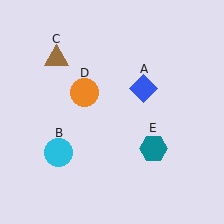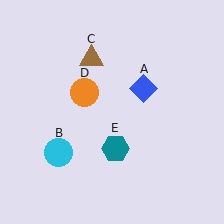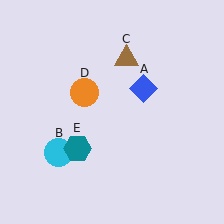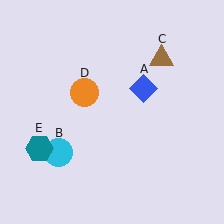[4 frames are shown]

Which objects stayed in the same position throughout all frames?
Blue diamond (object A) and cyan circle (object B) and orange circle (object D) remained stationary.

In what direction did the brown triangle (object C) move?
The brown triangle (object C) moved right.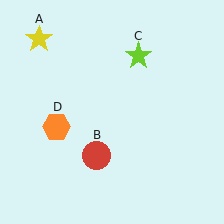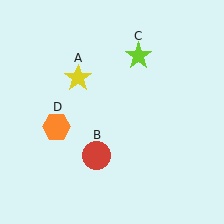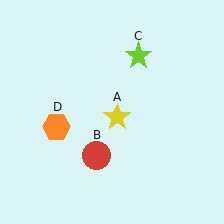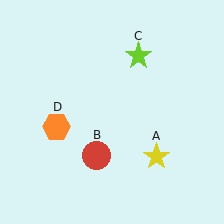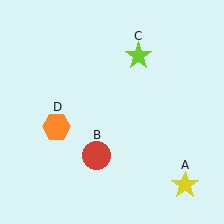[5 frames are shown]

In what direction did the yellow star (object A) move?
The yellow star (object A) moved down and to the right.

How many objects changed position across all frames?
1 object changed position: yellow star (object A).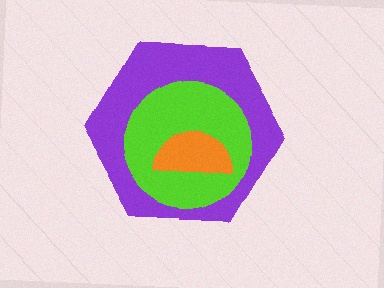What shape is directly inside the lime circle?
The orange semicircle.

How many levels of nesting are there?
3.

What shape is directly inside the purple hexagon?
The lime circle.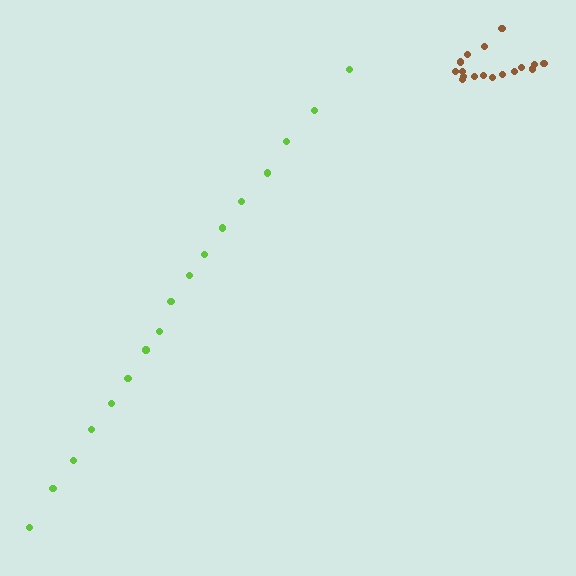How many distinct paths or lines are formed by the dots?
There are 2 distinct paths.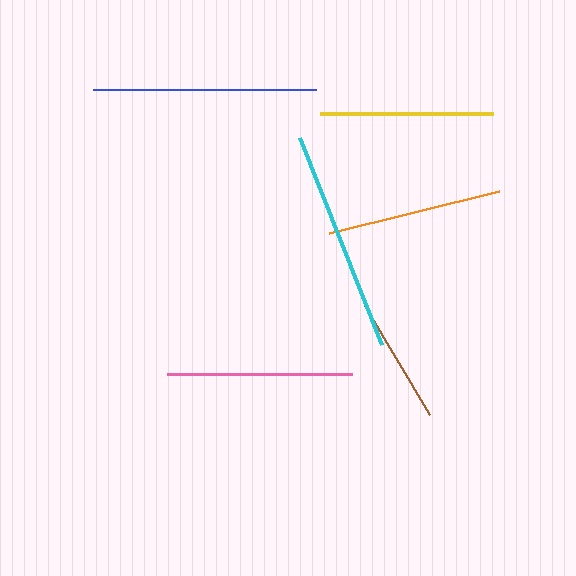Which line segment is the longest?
The blue line is the longest at approximately 222 pixels.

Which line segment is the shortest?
The brown line is the shortest at approximately 126 pixels.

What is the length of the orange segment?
The orange segment is approximately 175 pixels long.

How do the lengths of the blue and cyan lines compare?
The blue and cyan lines are approximately the same length.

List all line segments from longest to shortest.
From longest to shortest: blue, cyan, pink, orange, yellow, brown.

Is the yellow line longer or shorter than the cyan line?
The cyan line is longer than the yellow line.